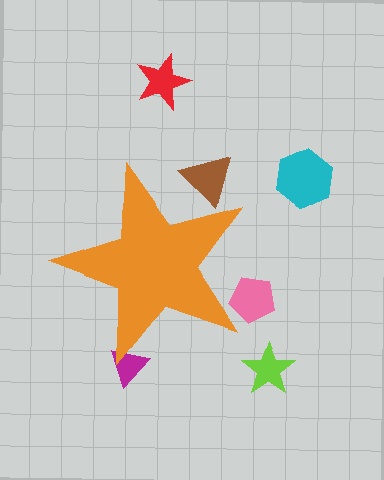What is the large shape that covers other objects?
An orange star.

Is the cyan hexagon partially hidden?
No, the cyan hexagon is fully visible.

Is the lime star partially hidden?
No, the lime star is fully visible.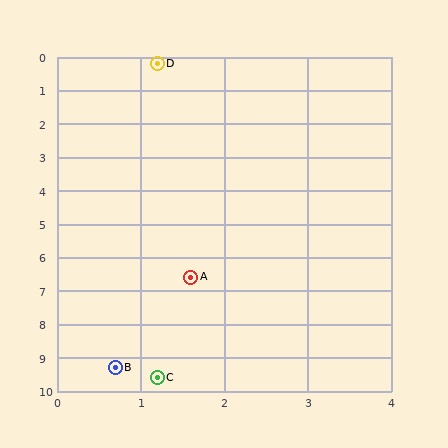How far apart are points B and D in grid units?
Points B and D are about 9.1 grid units apart.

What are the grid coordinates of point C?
Point C is at approximately (1.2, 9.6).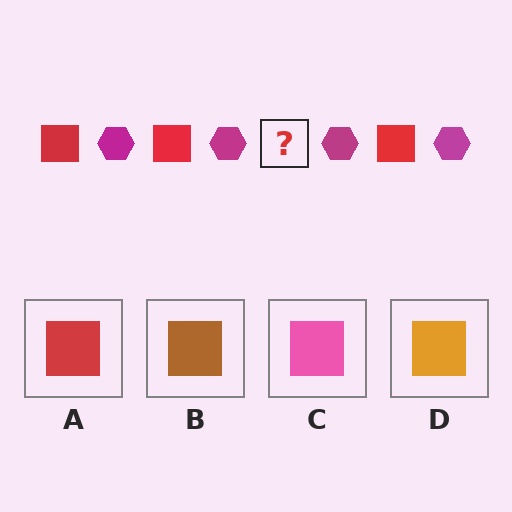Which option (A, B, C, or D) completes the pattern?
A.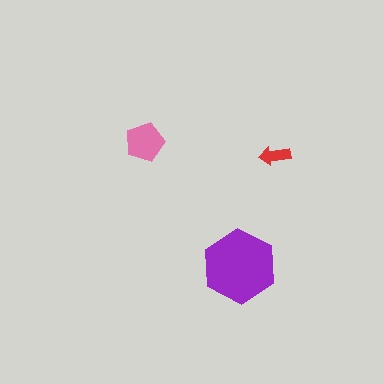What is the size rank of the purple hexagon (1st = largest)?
1st.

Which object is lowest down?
The purple hexagon is bottommost.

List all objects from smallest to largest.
The red arrow, the pink pentagon, the purple hexagon.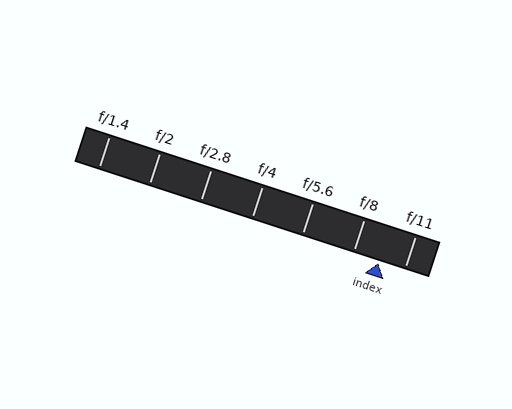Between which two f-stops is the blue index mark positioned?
The index mark is between f/8 and f/11.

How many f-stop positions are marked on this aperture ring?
There are 7 f-stop positions marked.